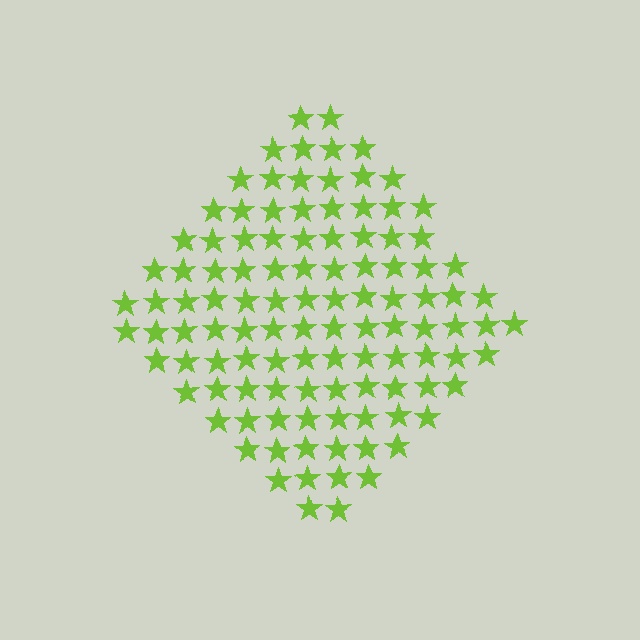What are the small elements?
The small elements are stars.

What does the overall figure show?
The overall figure shows a diamond.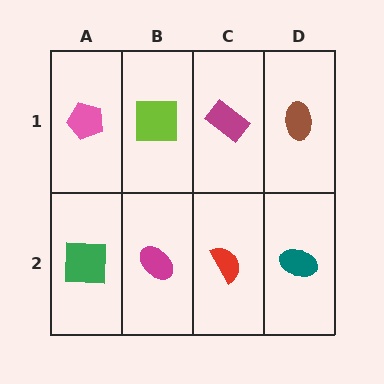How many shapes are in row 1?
4 shapes.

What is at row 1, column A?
A pink pentagon.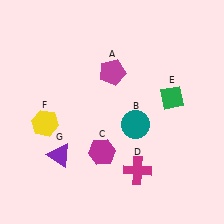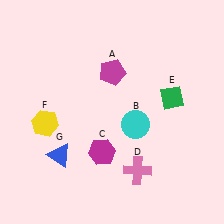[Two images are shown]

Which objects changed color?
B changed from teal to cyan. D changed from magenta to pink. G changed from purple to blue.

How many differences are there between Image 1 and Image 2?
There are 3 differences between the two images.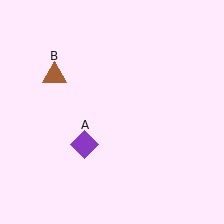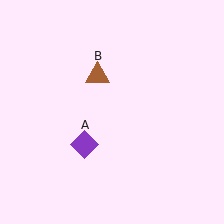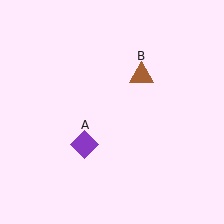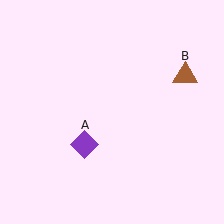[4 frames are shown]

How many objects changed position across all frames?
1 object changed position: brown triangle (object B).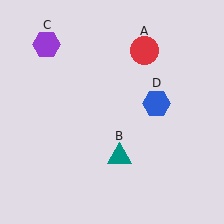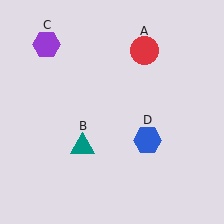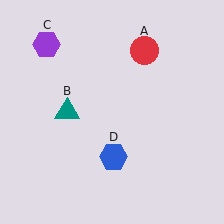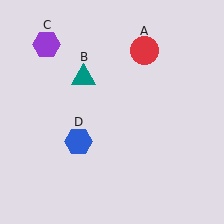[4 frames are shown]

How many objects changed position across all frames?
2 objects changed position: teal triangle (object B), blue hexagon (object D).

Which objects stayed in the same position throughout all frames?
Red circle (object A) and purple hexagon (object C) remained stationary.